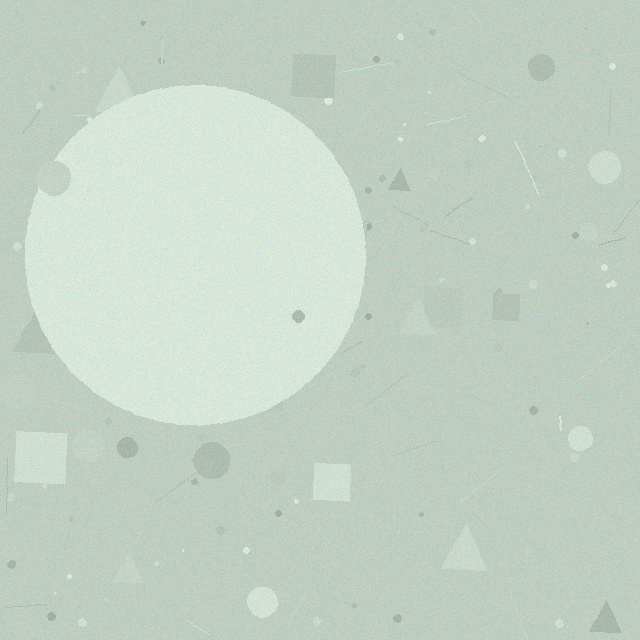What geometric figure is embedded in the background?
A circle is embedded in the background.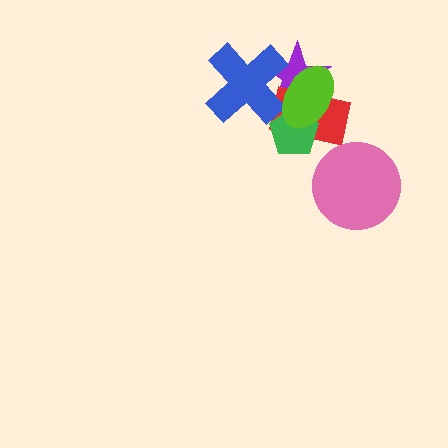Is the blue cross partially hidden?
Yes, it is partially covered by another shape.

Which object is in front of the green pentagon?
The lime ellipse is in front of the green pentagon.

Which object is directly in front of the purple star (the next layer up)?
The red rectangle is directly in front of the purple star.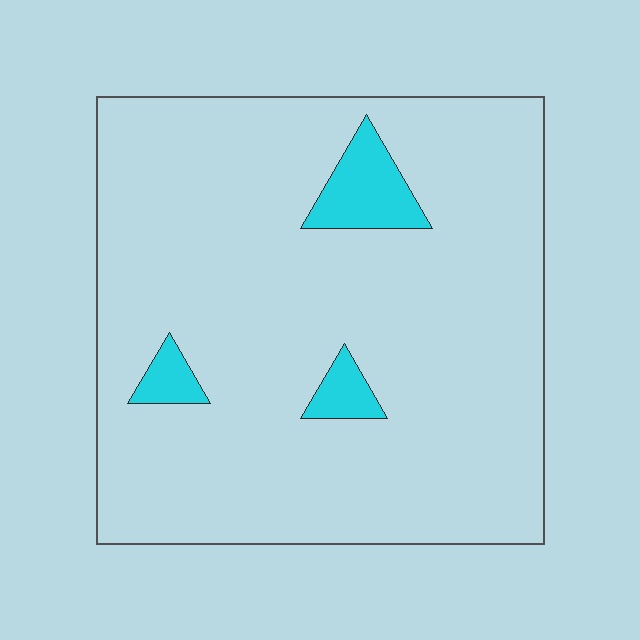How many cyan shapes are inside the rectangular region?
3.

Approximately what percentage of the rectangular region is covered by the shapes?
Approximately 5%.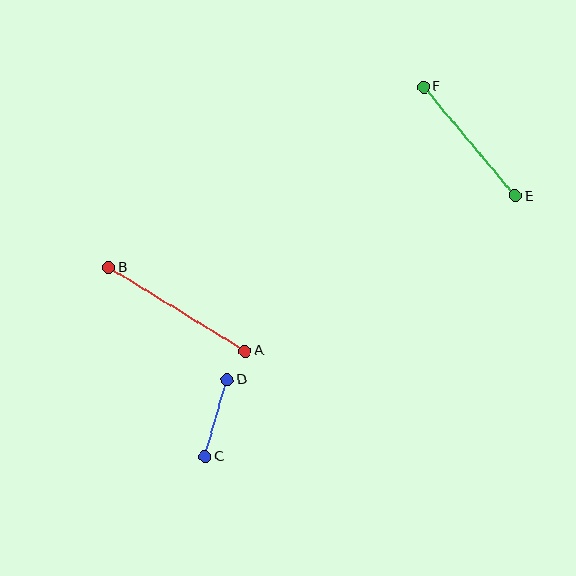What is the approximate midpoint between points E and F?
The midpoint is at approximately (470, 141) pixels.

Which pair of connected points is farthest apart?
Points A and B are farthest apart.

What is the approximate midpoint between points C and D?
The midpoint is at approximately (216, 418) pixels.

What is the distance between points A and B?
The distance is approximately 160 pixels.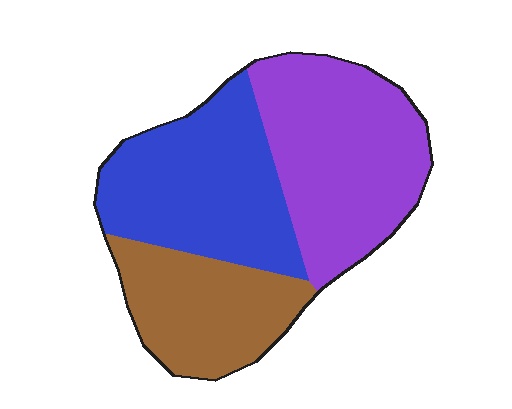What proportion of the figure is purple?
Purple takes up between a third and a half of the figure.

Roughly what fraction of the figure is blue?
Blue covers roughly 35% of the figure.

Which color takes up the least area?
Brown, at roughly 25%.